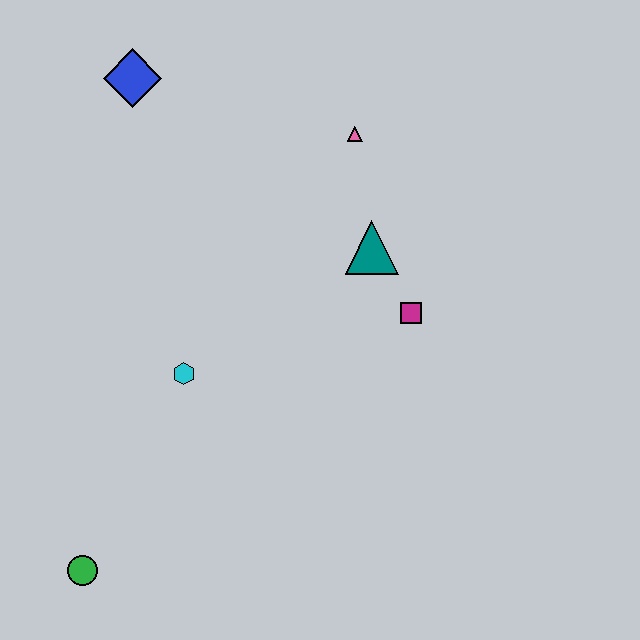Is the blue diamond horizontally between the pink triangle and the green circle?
Yes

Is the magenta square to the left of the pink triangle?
No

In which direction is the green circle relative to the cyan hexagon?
The green circle is below the cyan hexagon.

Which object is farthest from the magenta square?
The green circle is farthest from the magenta square.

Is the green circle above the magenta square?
No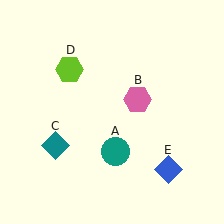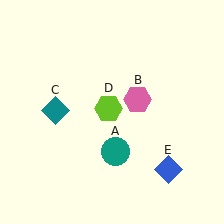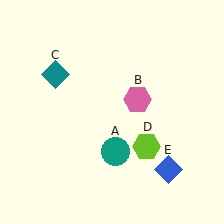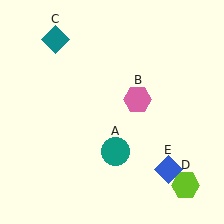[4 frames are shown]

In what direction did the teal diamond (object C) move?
The teal diamond (object C) moved up.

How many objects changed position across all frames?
2 objects changed position: teal diamond (object C), lime hexagon (object D).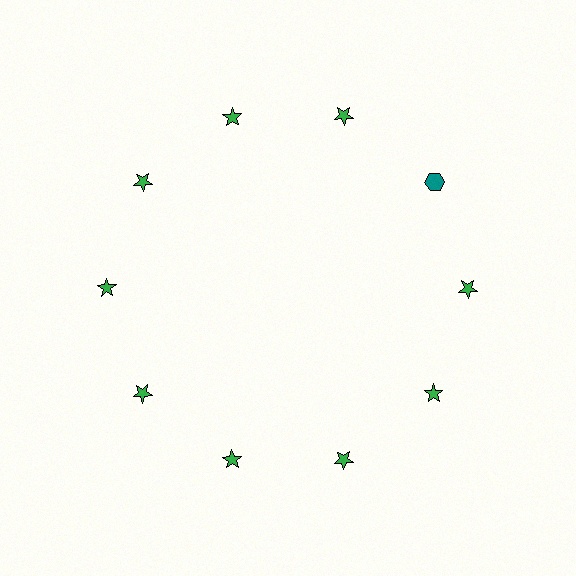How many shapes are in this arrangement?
There are 10 shapes arranged in a ring pattern.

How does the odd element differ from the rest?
It differs in both color (teal instead of green) and shape (hexagon instead of star).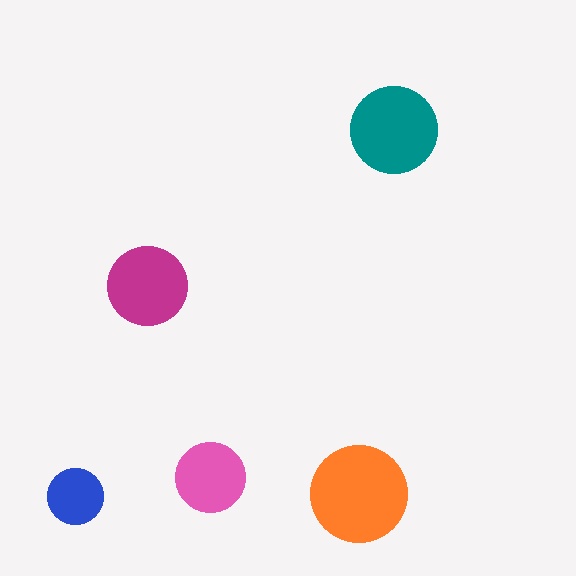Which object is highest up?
The teal circle is topmost.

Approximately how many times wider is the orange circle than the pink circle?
About 1.5 times wider.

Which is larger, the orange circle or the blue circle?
The orange one.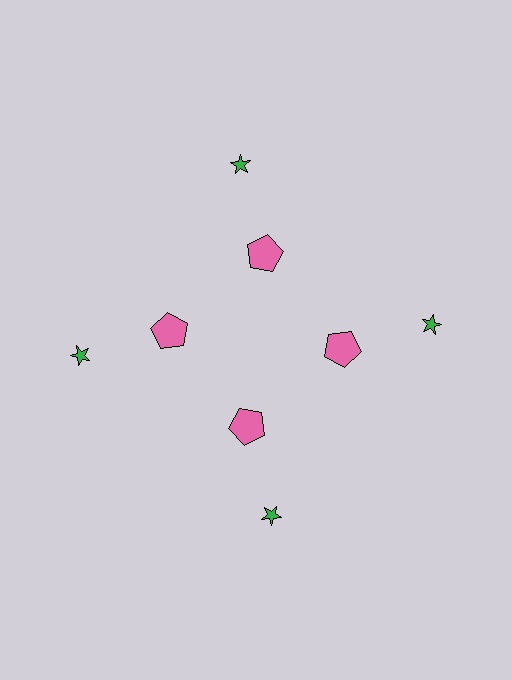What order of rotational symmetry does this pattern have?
This pattern has 4-fold rotational symmetry.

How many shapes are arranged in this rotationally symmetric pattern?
There are 8 shapes, arranged in 4 groups of 2.